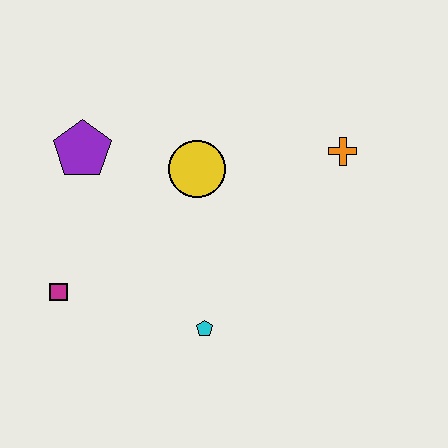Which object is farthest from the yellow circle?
The magenta square is farthest from the yellow circle.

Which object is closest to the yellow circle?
The purple pentagon is closest to the yellow circle.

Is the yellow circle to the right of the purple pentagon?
Yes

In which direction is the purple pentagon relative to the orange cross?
The purple pentagon is to the left of the orange cross.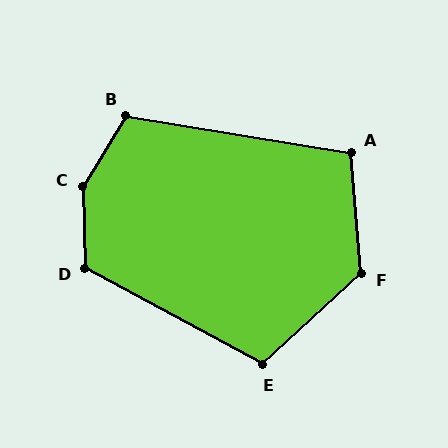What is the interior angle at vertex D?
Approximately 120 degrees (obtuse).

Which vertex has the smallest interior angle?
A, at approximately 104 degrees.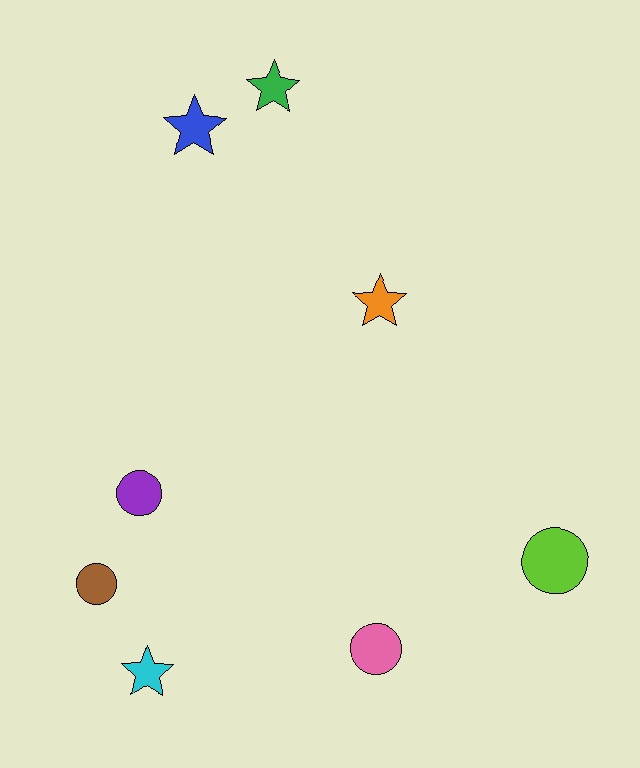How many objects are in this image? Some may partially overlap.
There are 8 objects.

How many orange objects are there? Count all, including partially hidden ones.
There is 1 orange object.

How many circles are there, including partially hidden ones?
There are 4 circles.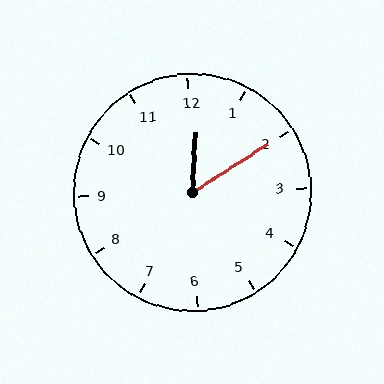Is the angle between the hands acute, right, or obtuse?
It is acute.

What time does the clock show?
12:10.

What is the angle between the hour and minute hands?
Approximately 55 degrees.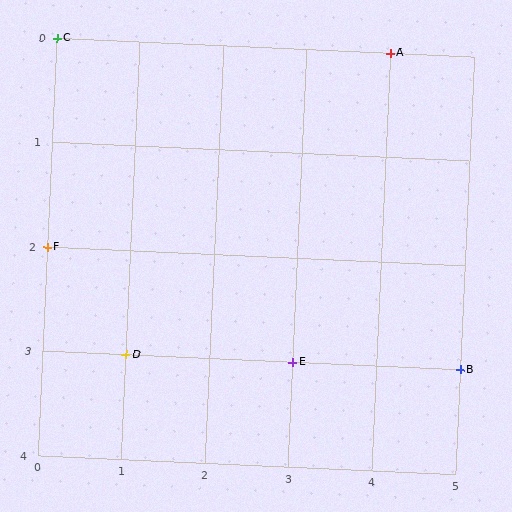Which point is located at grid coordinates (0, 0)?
Point C is at (0, 0).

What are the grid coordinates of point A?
Point A is at grid coordinates (4, 0).